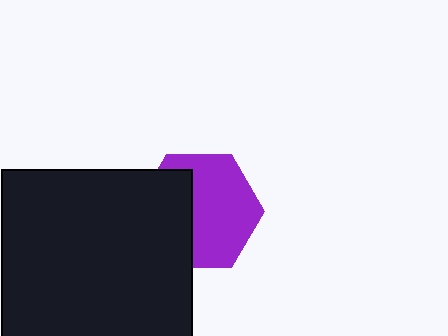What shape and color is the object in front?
The object in front is a black square.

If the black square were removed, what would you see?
You would see the complete purple hexagon.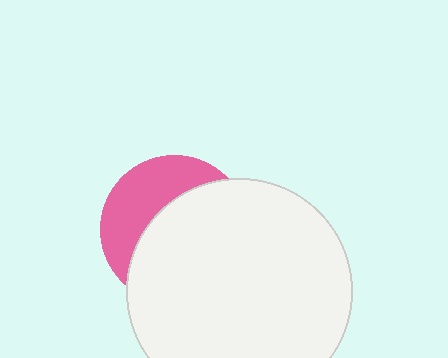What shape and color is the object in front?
The object in front is a white circle.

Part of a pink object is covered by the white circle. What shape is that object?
It is a circle.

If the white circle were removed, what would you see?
You would see the complete pink circle.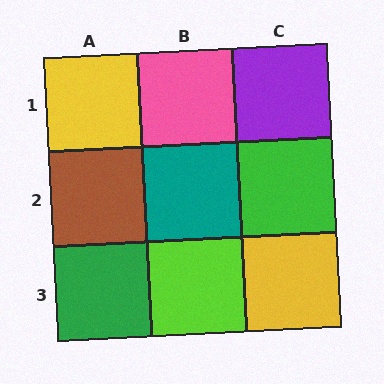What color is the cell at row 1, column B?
Pink.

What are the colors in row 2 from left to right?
Brown, teal, green.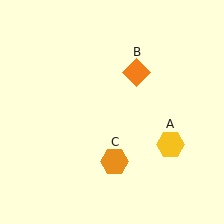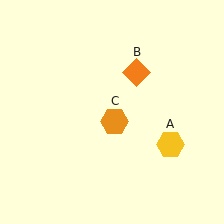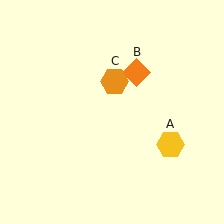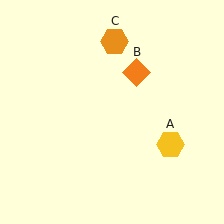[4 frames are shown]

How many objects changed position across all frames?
1 object changed position: orange hexagon (object C).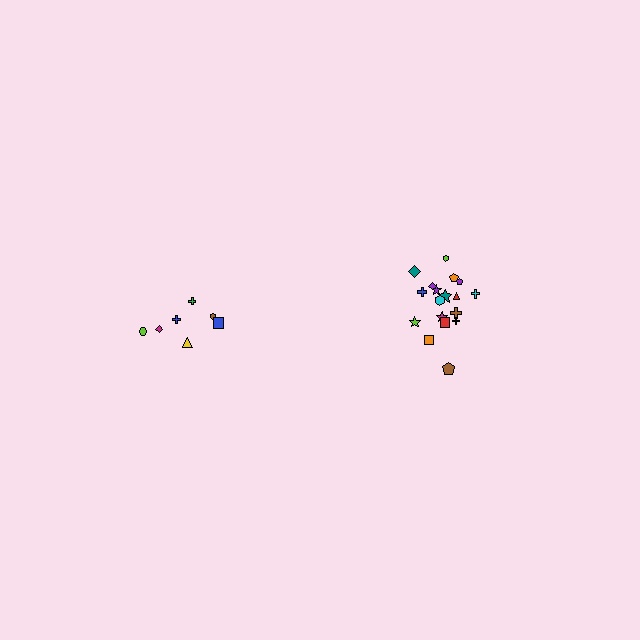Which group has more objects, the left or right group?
The right group.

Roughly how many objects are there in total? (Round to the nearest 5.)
Roughly 25 objects in total.